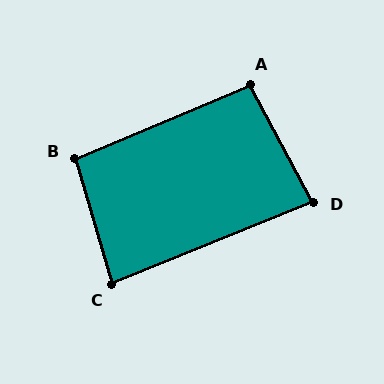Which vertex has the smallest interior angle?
D, at approximately 84 degrees.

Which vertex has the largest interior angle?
B, at approximately 96 degrees.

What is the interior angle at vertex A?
Approximately 95 degrees (obtuse).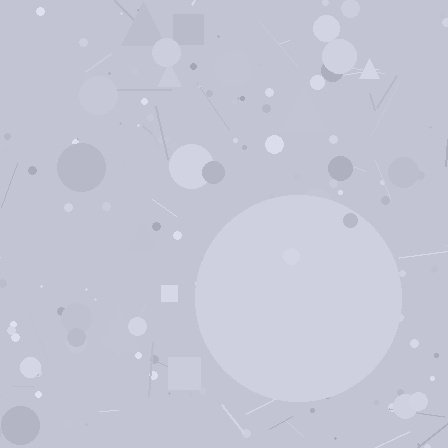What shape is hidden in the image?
A circle is hidden in the image.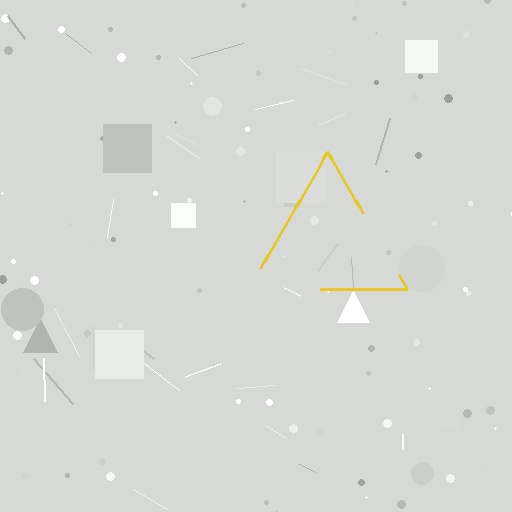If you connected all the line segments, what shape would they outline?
They would outline a triangle.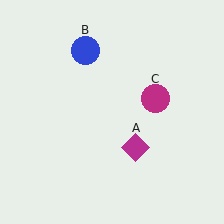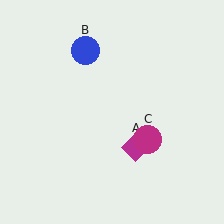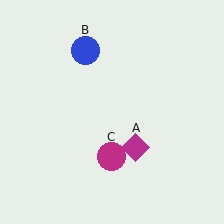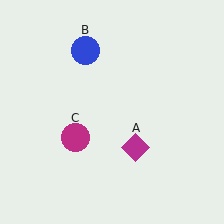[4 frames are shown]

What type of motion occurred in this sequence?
The magenta circle (object C) rotated clockwise around the center of the scene.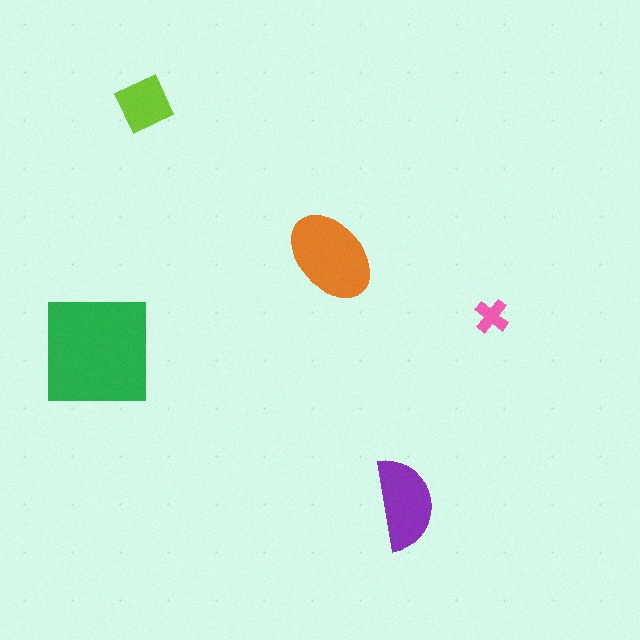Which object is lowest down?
The purple semicircle is bottommost.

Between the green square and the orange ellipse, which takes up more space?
The green square.